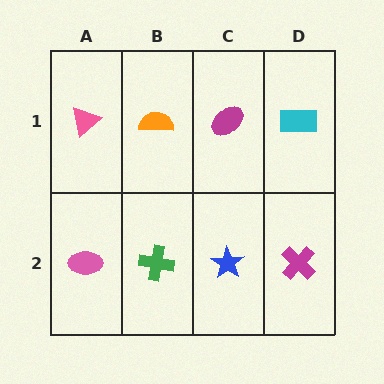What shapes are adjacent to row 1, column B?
A green cross (row 2, column B), a pink triangle (row 1, column A), a magenta ellipse (row 1, column C).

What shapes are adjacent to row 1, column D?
A magenta cross (row 2, column D), a magenta ellipse (row 1, column C).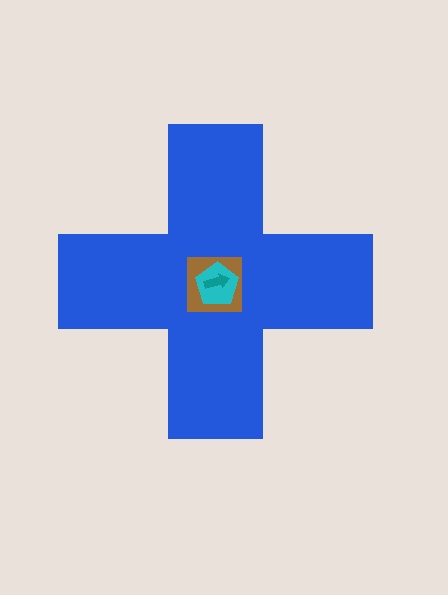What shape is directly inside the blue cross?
The brown square.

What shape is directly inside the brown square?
The cyan pentagon.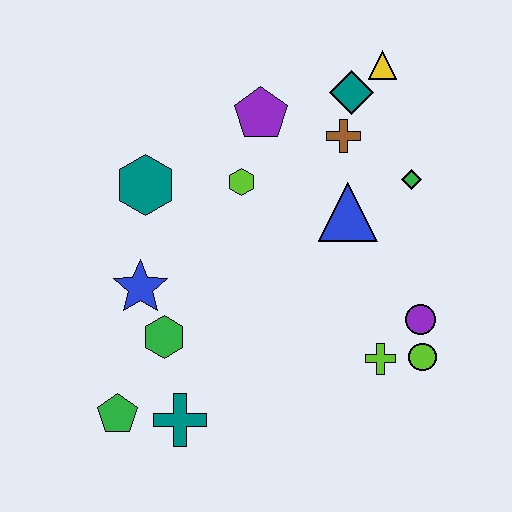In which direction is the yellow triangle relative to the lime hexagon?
The yellow triangle is to the right of the lime hexagon.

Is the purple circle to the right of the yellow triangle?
Yes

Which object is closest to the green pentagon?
The teal cross is closest to the green pentagon.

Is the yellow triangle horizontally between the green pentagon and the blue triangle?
No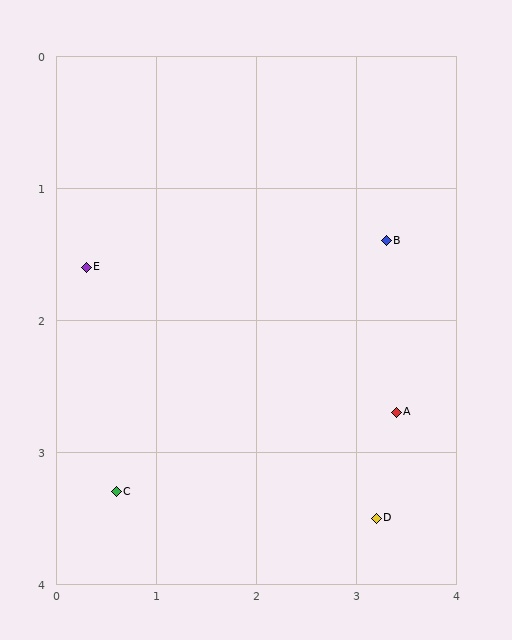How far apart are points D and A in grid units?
Points D and A are about 0.8 grid units apart.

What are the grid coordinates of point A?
Point A is at approximately (3.4, 2.7).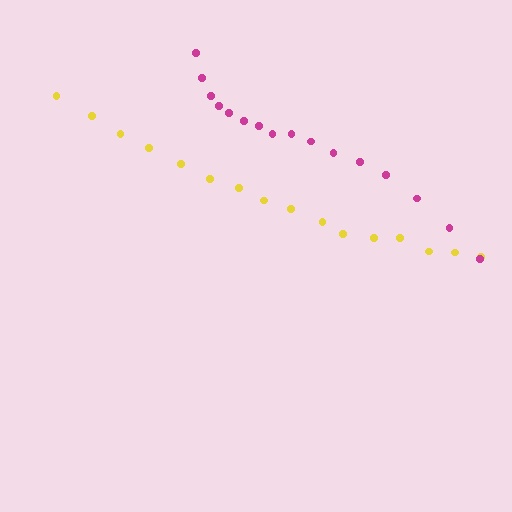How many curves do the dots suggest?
There are 2 distinct paths.